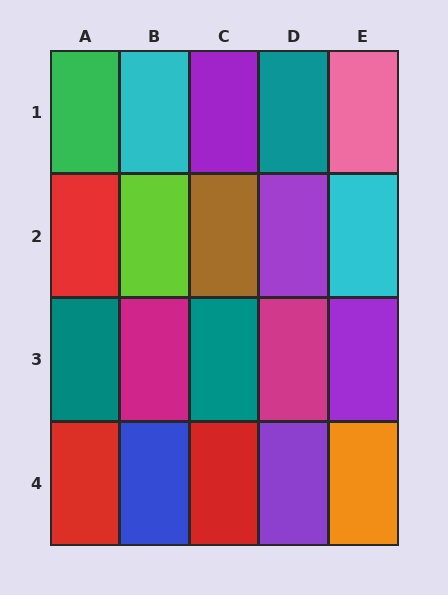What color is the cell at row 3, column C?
Teal.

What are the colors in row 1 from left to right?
Green, cyan, purple, teal, pink.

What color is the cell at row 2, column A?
Red.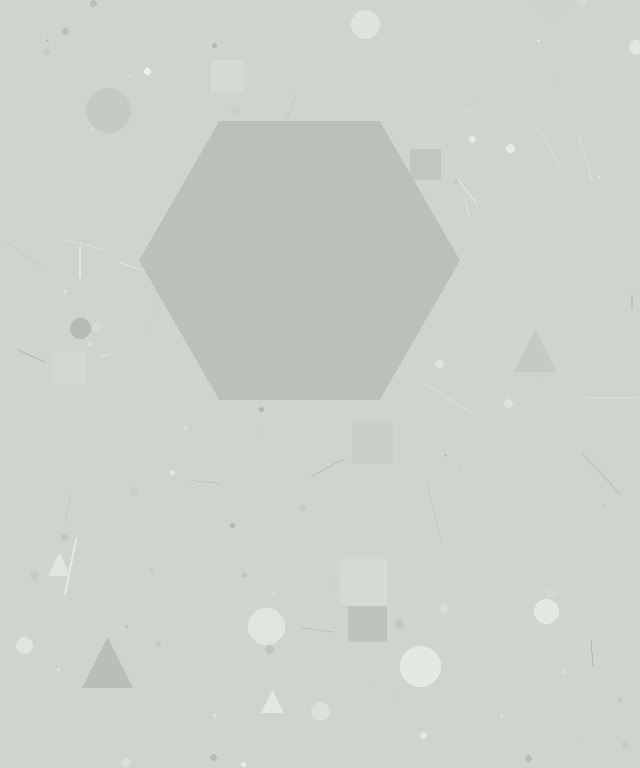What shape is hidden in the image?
A hexagon is hidden in the image.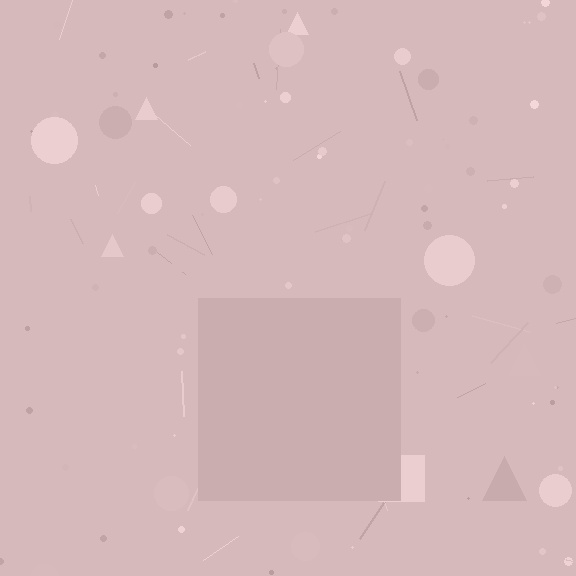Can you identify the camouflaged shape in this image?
The camouflaged shape is a square.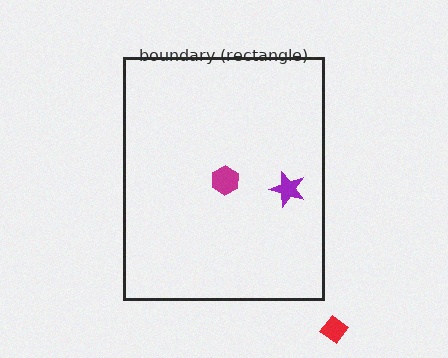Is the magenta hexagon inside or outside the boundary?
Inside.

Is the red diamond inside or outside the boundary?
Outside.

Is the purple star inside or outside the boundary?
Inside.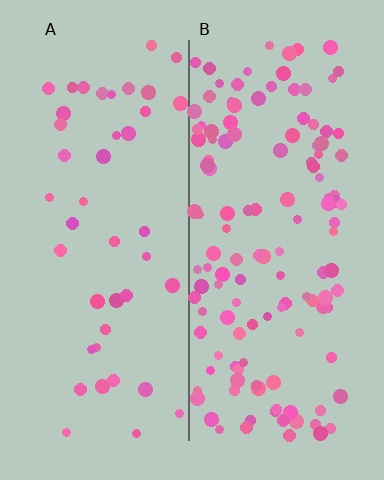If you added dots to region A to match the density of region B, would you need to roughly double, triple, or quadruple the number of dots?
Approximately triple.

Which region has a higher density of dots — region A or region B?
B (the right).